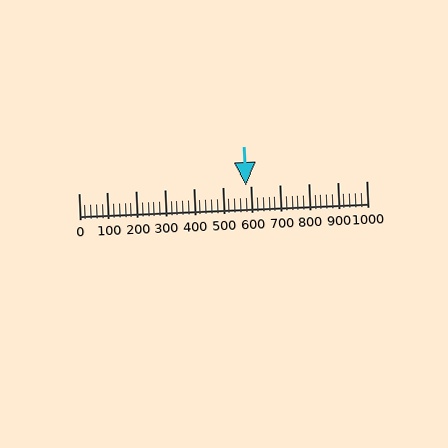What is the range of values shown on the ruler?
The ruler shows values from 0 to 1000.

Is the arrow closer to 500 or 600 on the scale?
The arrow is closer to 600.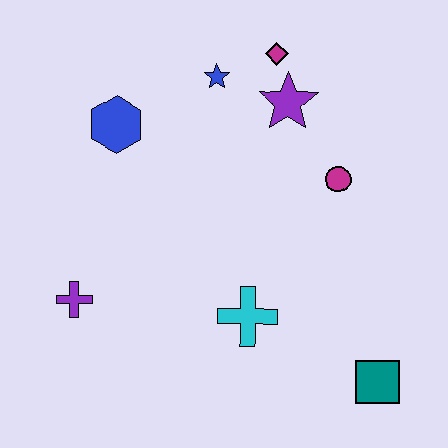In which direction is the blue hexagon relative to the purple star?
The blue hexagon is to the left of the purple star.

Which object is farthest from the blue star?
The teal square is farthest from the blue star.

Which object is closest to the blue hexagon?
The blue star is closest to the blue hexagon.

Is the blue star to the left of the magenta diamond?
Yes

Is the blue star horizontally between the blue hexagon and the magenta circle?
Yes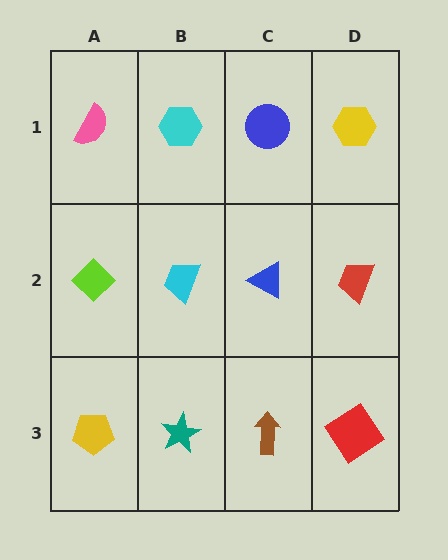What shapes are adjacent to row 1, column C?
A blue triangle (row 2, column C), a cyan hexagon (row 1, column B), a yellow hexagon (row 1, column D).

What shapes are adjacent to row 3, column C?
A blue triangle (row 2, column C), a teal star (row 3, column B), a red diamond (row 3, column D).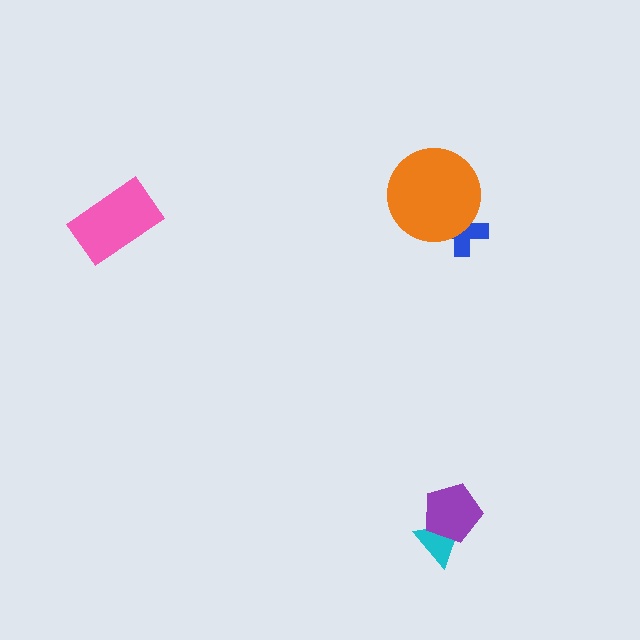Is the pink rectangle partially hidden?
No, no other shape covers it.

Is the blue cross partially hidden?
Yes, it is partially covered by another shape.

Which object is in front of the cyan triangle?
The purple pentagon is in front of the cyan triangle.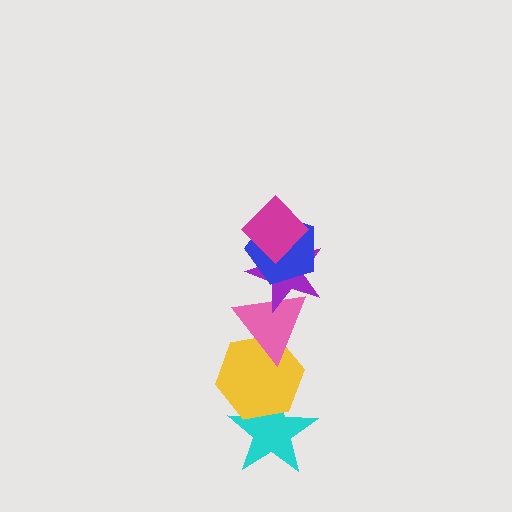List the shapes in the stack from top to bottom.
From top to bottom: the magenta diamond, the blue pentagon, the purple star, the pink triangle, the yellow hexagon, the cyan star.